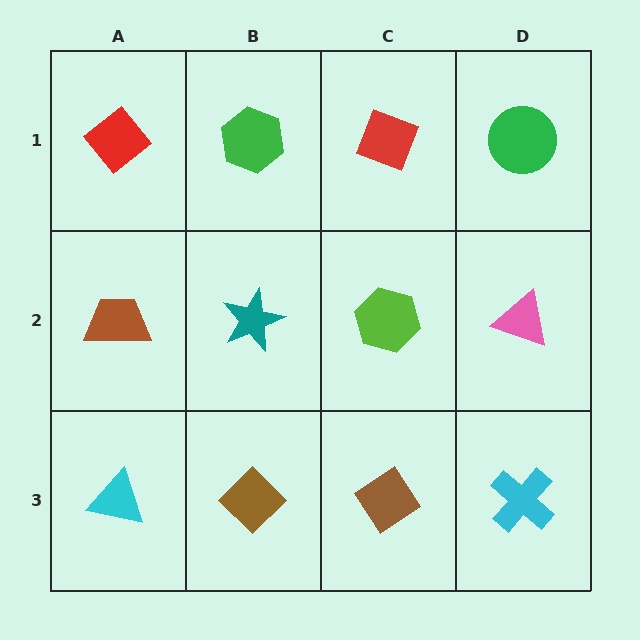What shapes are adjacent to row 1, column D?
A pink triangle (row 2, column D), a red diamond (row 1, column C).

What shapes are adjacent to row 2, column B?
A green hexagon (row 1, column B), a brown diamond (row 3, column B), a brown trapezoid (row 2, column A), a lime hexagon (row 2, column C).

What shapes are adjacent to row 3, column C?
A lime hexagon (row 2, column C), a brown diamond (row 3, column B), a cyan cross (row 3, column D).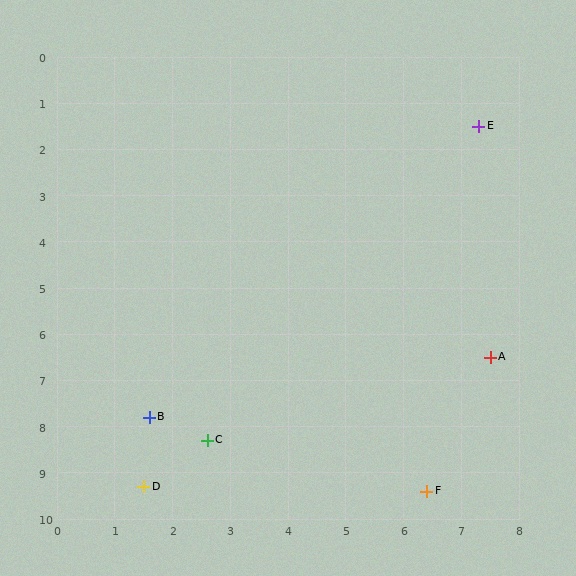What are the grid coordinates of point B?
Point B is at approximately (1.6, 7.8).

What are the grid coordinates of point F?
Point F is at approximately (6.4, 9.4).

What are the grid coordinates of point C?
Point C is at approximately (2.6, 8.3).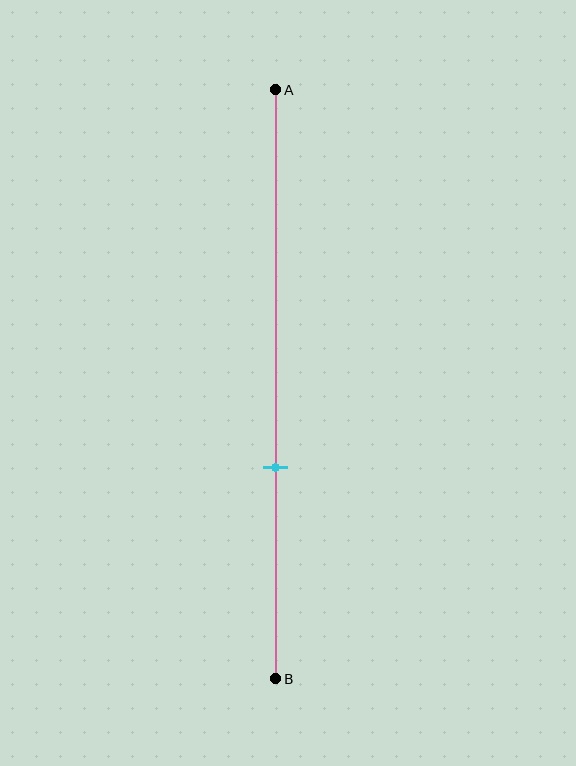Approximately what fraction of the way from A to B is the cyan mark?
The cyan mark is approximately 65% of the way from A to B.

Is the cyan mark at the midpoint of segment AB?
No, the mark is at about 65% from A, not at the 50% midpoint.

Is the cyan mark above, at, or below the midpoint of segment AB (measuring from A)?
The cyan mark is below the midpoint of segment AB.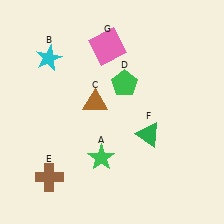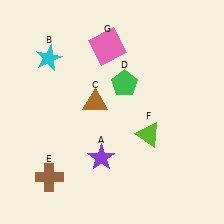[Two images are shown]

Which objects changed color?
A changed from green to purple. F changed from green to lime.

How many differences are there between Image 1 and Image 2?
There are 2 differences between the two images.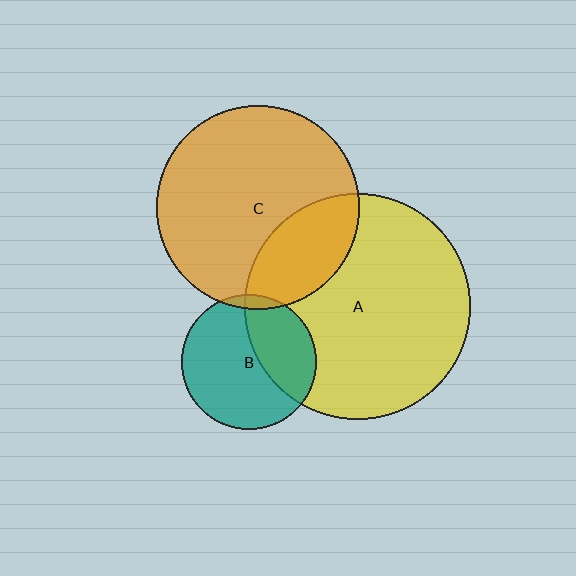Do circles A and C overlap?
Yes.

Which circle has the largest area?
Circle A (yellow).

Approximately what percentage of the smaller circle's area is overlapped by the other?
Approximately 25%.